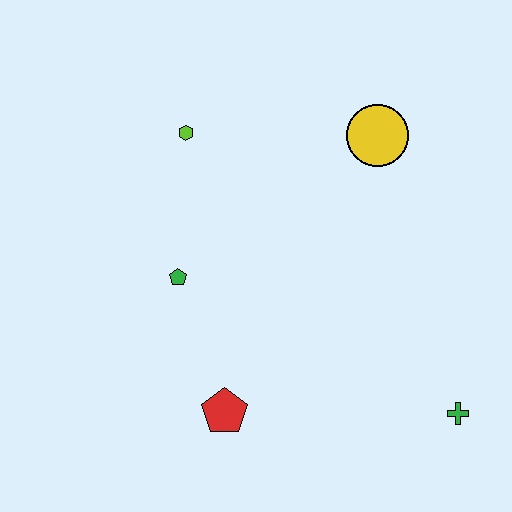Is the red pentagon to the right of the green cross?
No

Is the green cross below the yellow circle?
Yes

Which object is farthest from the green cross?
The lime hexagon is farthest from the green cross.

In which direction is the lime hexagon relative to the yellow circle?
The lime hexagon is to the left of the yellow circle.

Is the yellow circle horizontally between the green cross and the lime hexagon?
Yes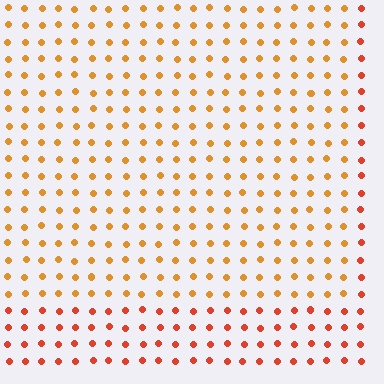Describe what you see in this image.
The image is filled with small red elements in a uniform arrangement. A rectangle-shaped region is visible where the elements are tinted to a slightly different hue, forming a subtle color boundary.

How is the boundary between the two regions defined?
The boundary is defined purely by a slight shift in hue (about 28 degrees). Spacing, size, and orientation are identical on both sides.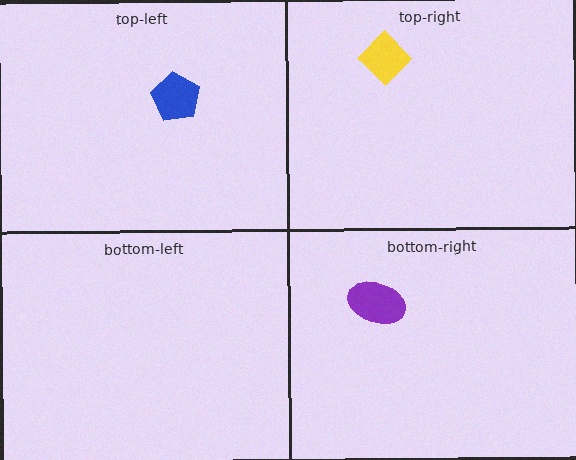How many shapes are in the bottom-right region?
1.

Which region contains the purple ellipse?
The bottom-right region.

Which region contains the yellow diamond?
The top-right region.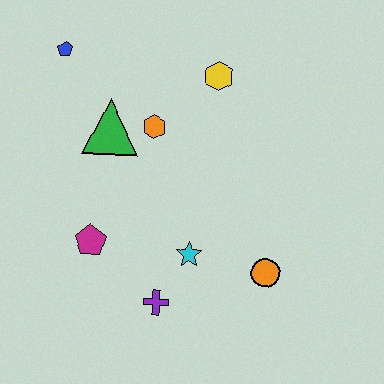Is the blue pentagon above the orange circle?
Yes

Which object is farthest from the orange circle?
The blue pentagon is farthest from the orange circle.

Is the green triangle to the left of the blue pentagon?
No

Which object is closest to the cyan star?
The purple cross is closest to the cyan star.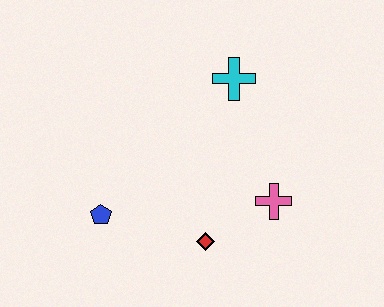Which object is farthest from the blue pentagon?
The cyan cross is farthest from the blue pentagon.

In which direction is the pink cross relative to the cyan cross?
The pink cross is below the cyan cross.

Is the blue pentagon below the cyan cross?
Yes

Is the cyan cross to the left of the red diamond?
No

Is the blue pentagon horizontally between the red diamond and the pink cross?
No